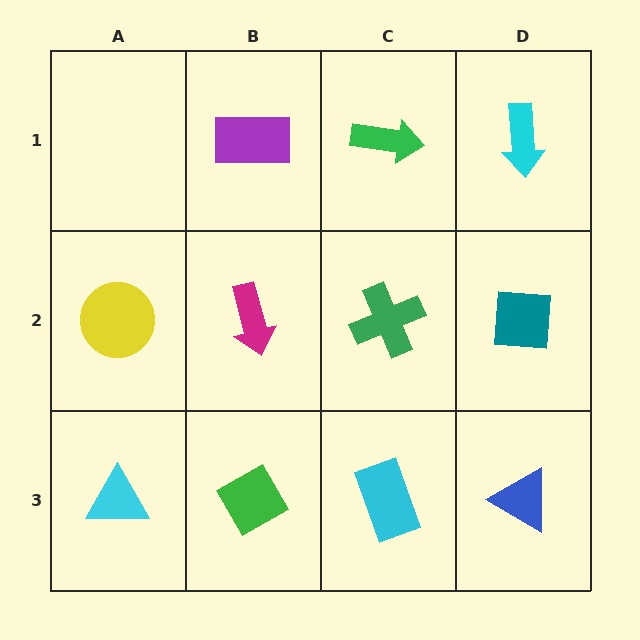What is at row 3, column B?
A green diamond.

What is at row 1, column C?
A green arrow.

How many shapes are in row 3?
4 shapes.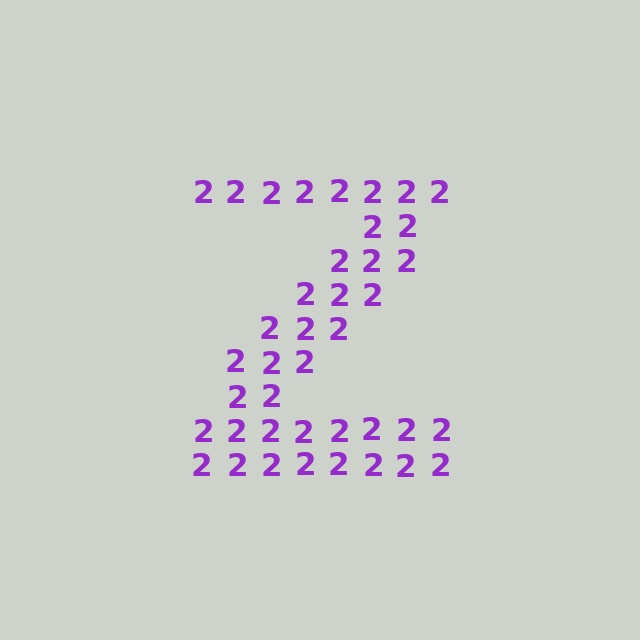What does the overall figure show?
The overall figure shows the letter Z.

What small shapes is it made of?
It is made of small digit 2's.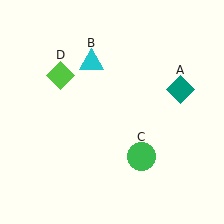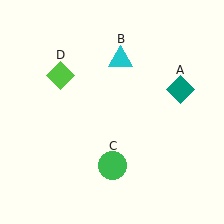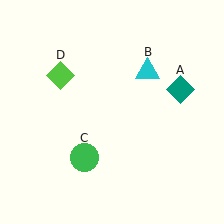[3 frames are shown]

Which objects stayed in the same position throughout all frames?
Teal diamond (object A) and lime diamond (object D) remained stationary.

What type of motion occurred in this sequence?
The cyan triangle (object B), green circle (object C) rotated clockwise around the center of the scene.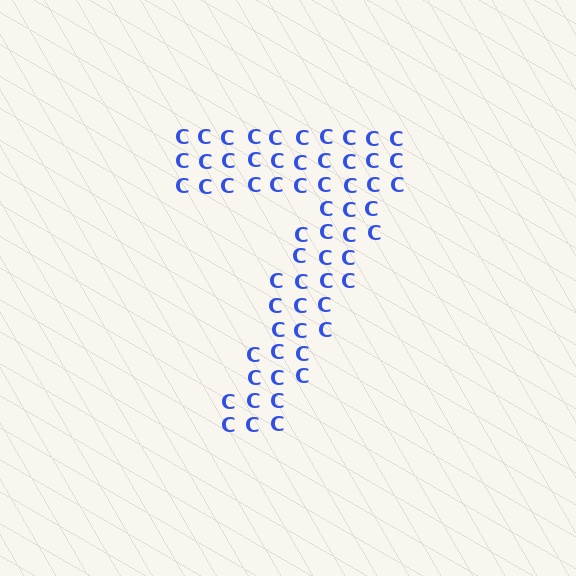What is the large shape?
The large shape is the digit 7.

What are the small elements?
The small elements are letter C's.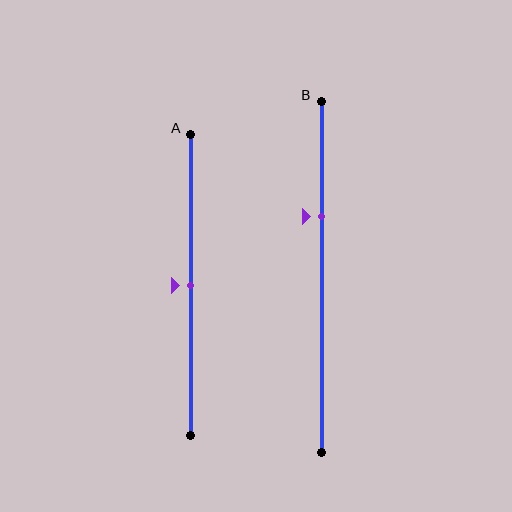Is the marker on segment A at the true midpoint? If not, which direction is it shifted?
Yes, the marker on segment A is at the true midpoint.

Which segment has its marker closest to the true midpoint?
Segment A has its marker closest to the true midpoint.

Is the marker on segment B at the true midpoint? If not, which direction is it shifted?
No, the marker on segment B is shifted upward by about 17% of the segment length.